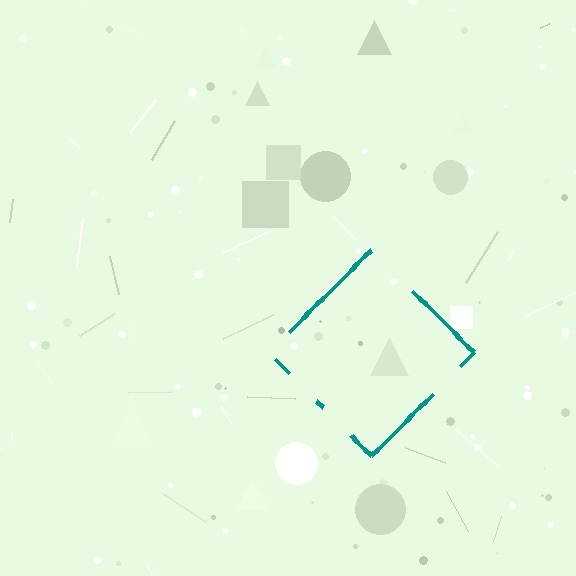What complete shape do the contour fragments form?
The contour fragments form a diamond.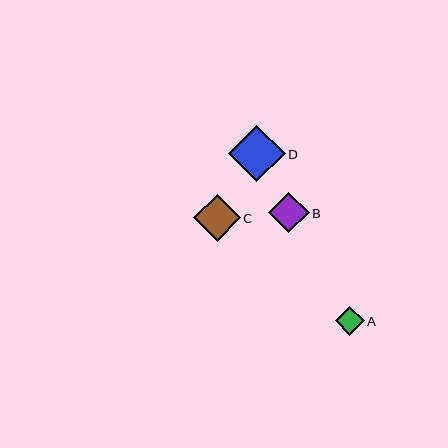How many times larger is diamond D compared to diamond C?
Diamond D is approximately 1.2 times the size of diamond C.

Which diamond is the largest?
Diamond D is the largest with a size of approximately 56 pixels.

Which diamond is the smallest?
Diamond A is the smallest with a size of approximately 29 pixels.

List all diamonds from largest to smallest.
From largest to smallest: D, C, B, A.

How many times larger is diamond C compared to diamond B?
Diamond C is approximately 1.1 times the size of diamond B.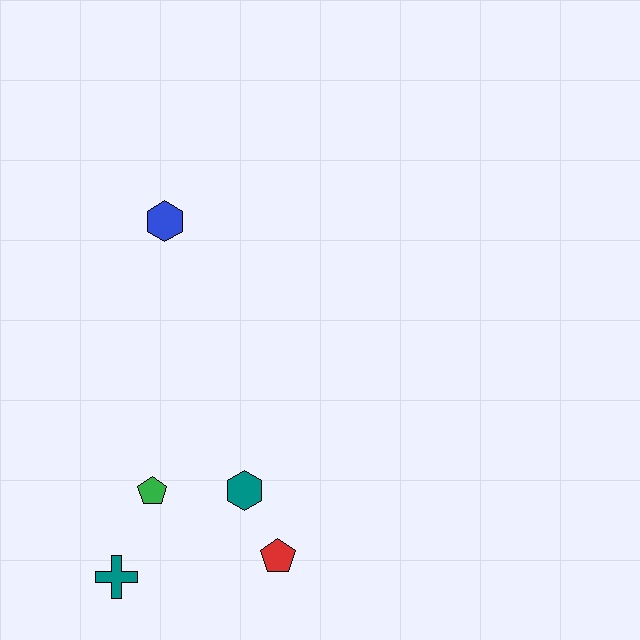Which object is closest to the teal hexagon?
The red pentagon is closest to the teal hexagon.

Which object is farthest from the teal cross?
The blue hexagon is farthest from the teal cross.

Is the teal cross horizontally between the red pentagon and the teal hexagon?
No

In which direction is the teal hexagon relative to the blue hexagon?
The teal hexagon is below the blue hexagon.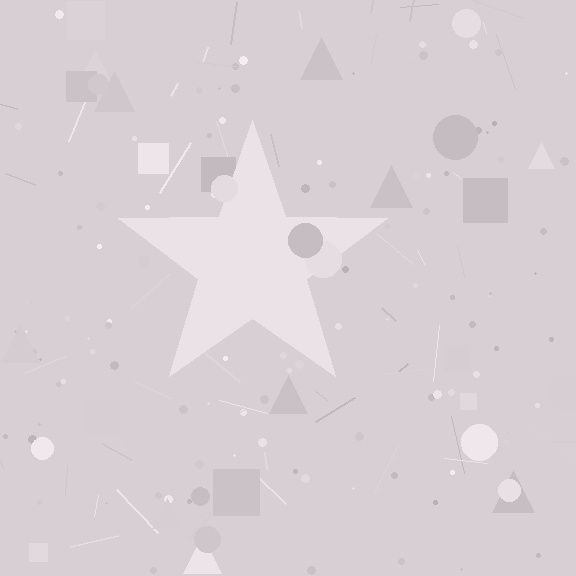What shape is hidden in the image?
A star is hidden in the image.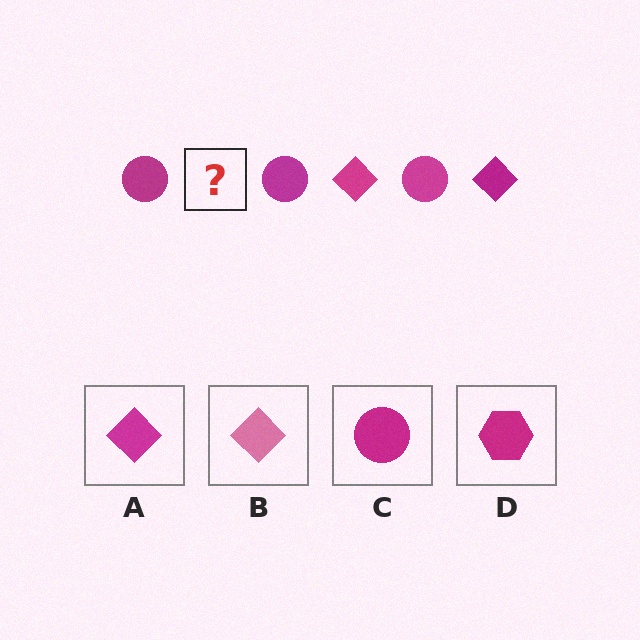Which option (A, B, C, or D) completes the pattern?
A.